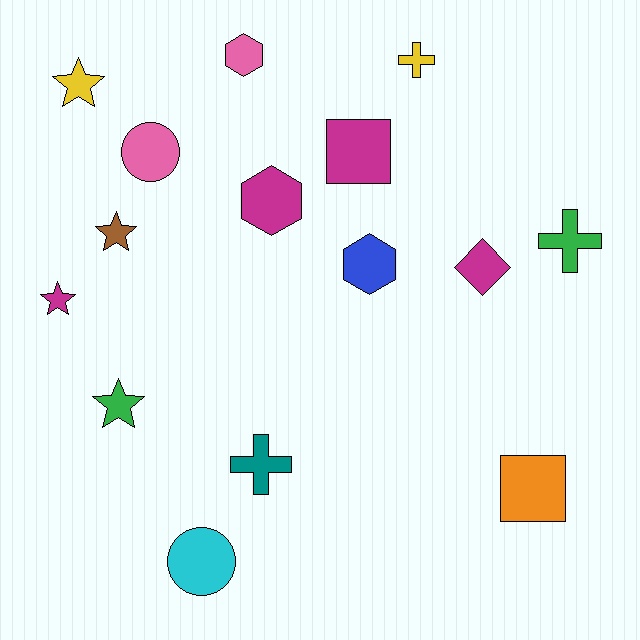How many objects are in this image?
There are 15 objects.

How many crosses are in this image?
There are 3 crosses.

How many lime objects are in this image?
There are no lime objects.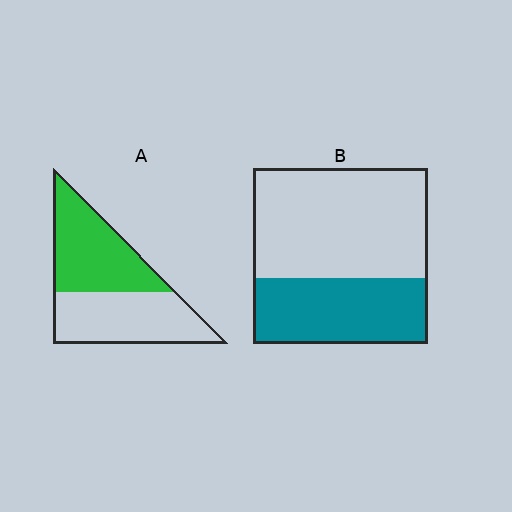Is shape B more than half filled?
No.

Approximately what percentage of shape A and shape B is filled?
A is approximately 50% and B is approximately 40%.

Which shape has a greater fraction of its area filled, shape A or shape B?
Shape A.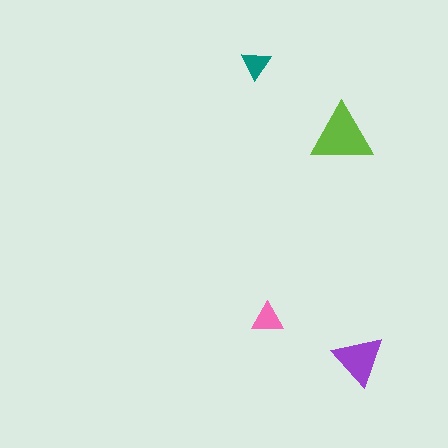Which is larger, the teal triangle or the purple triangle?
The purple one.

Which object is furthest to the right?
The purple triangle is rightmost.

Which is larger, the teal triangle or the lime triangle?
The lime one.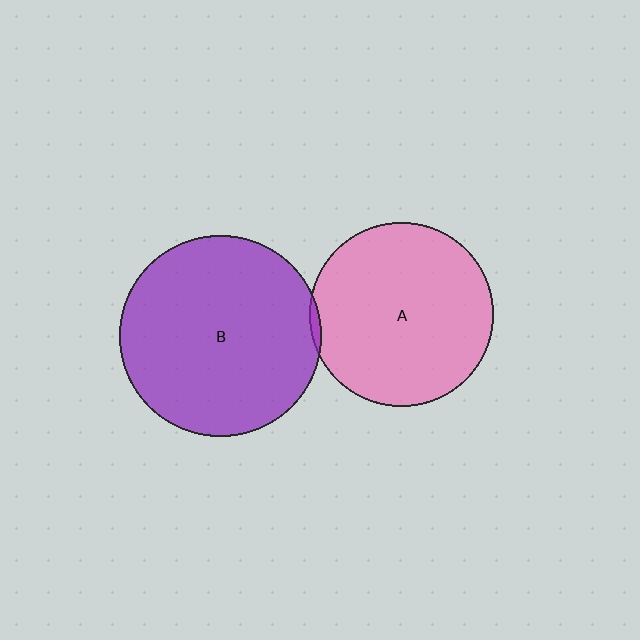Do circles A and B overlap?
Yes.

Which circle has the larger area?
Circle B (purple).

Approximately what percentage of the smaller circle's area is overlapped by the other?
Approximately 5%.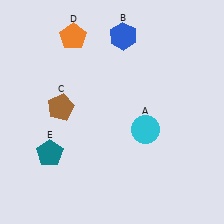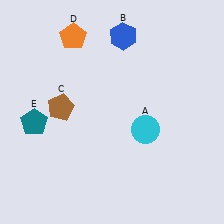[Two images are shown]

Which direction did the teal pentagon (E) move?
The teal pentagon (E) moved up.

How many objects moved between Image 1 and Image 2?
1 object moved between the two images.